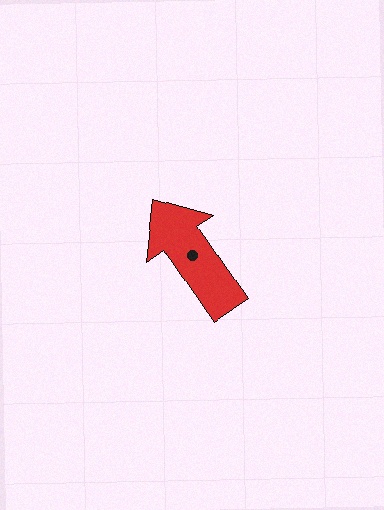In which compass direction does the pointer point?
Northwest.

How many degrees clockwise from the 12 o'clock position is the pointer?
Approximately 326 degrees.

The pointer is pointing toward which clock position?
Roughly 11 o'clock.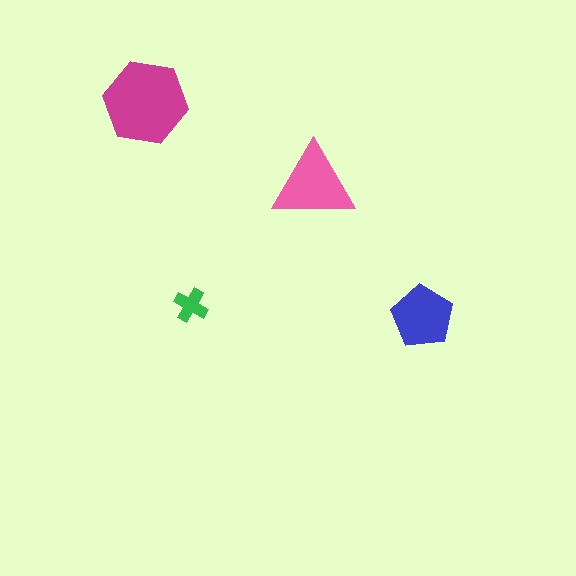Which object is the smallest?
The green cross.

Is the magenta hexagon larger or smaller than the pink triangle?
Larger.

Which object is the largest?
The magenta hexagon.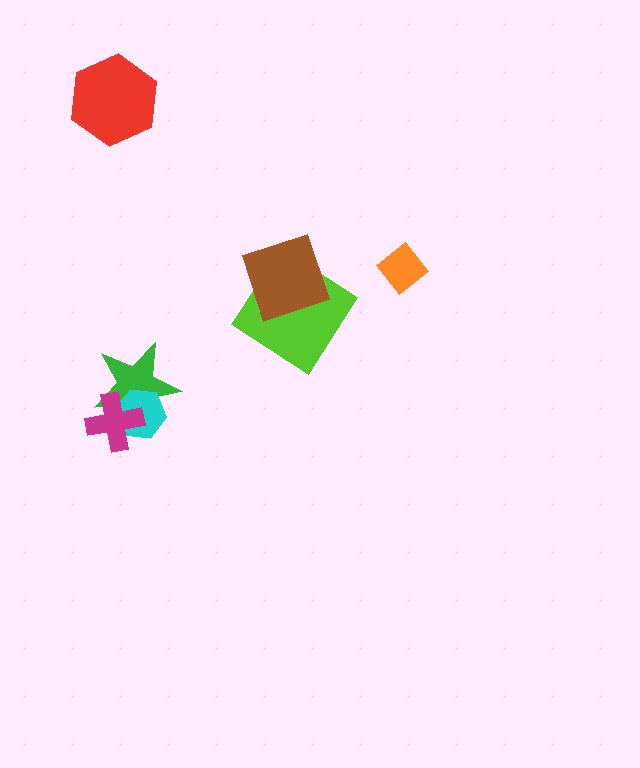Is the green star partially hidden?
Yes, it is partially covered by another shape.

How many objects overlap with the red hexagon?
0 objects overlap with the red hexagon.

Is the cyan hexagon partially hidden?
Yes, it is partially covered by another shape.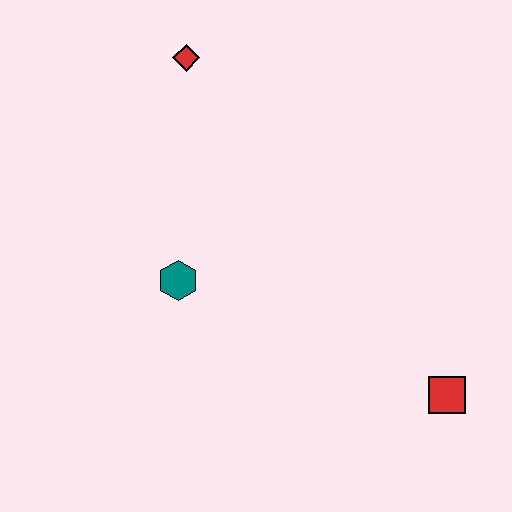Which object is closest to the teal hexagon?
The red diamond is closest to the teal hexagon.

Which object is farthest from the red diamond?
The red square is farthest from the red diamond.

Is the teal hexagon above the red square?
Yes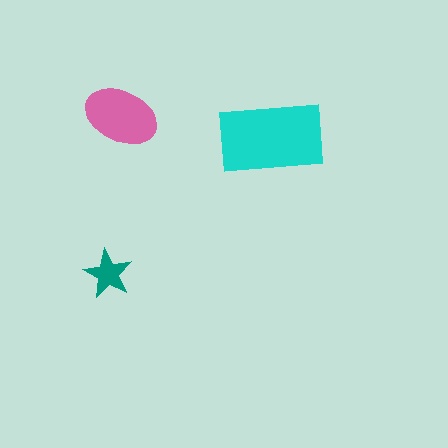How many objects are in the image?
There are 3 objects in the image.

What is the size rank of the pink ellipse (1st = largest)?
2nd.